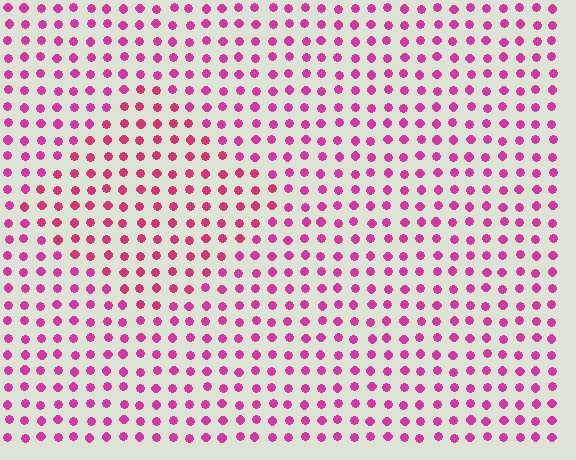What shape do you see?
I see a diamond.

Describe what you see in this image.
The image is filled with small magenta elements in a uniform arrangement. A diamond-shaped region is visible where the elements are tinted to a slightly different hue, forming a subtle color boundary.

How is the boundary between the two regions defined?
The boundary is defined purely by a slight shift in hue (about 20 degrees). Spacing, size, and orientation are identical on both sides.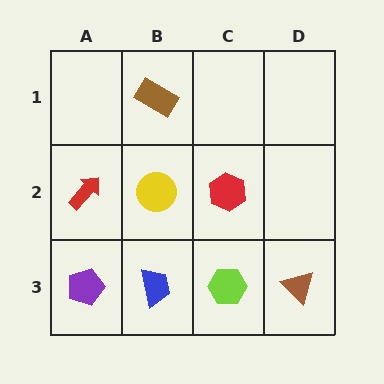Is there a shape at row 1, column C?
No, that cell is empty.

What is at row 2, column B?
A yellow circle.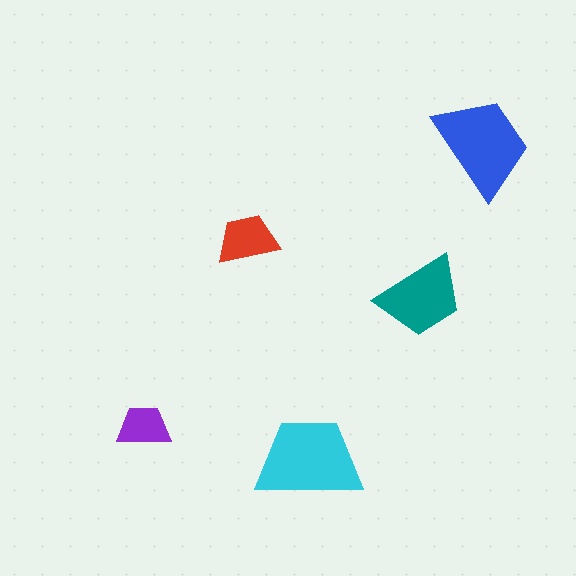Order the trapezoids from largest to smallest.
the cyan one, the blue one, the teal one, the red one, the purple one.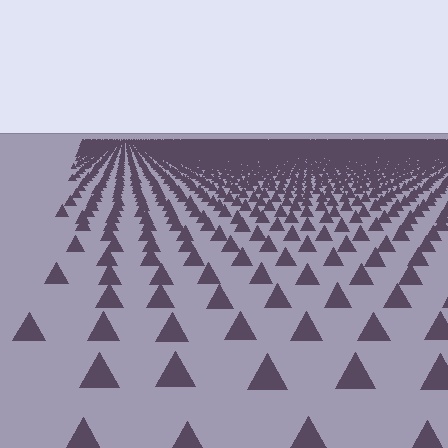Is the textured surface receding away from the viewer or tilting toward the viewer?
The surface is receding away from the viewer. Texture elements get smaller and denser toward the top.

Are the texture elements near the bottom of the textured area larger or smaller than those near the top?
Larger. Near the bottom, elements are closer to the viewer and appear at a bigger on-screen size.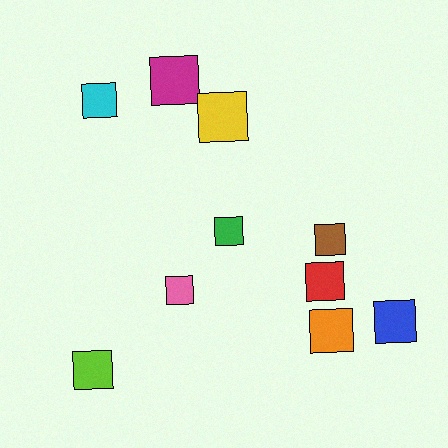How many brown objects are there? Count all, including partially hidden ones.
There is 1 brown object.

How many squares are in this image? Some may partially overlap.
There are 10 squares.